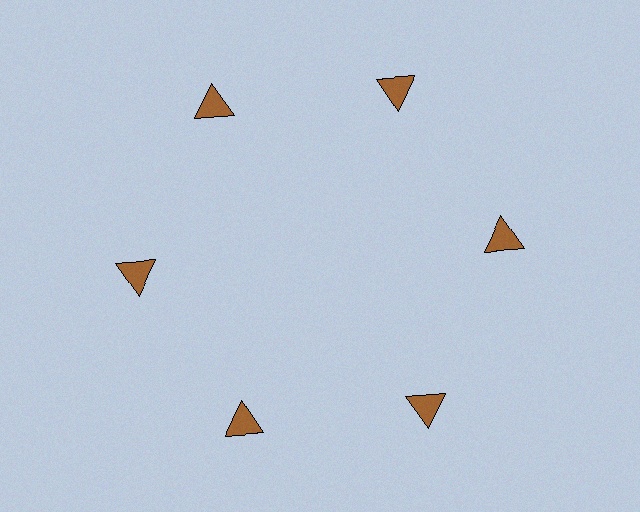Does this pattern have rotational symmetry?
Yes, this pattern has 6-fold rotational symmetry. It looks the same after rotating 60 degrees around the center.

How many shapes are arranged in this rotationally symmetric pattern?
There are 6 shapes, arranged in 6 groups of 1.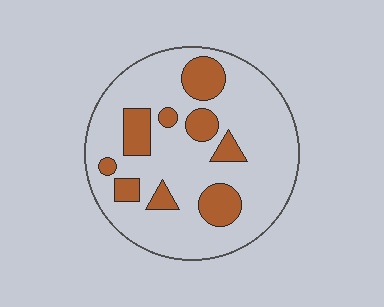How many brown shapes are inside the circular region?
9.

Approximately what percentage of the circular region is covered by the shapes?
Approximately 20%.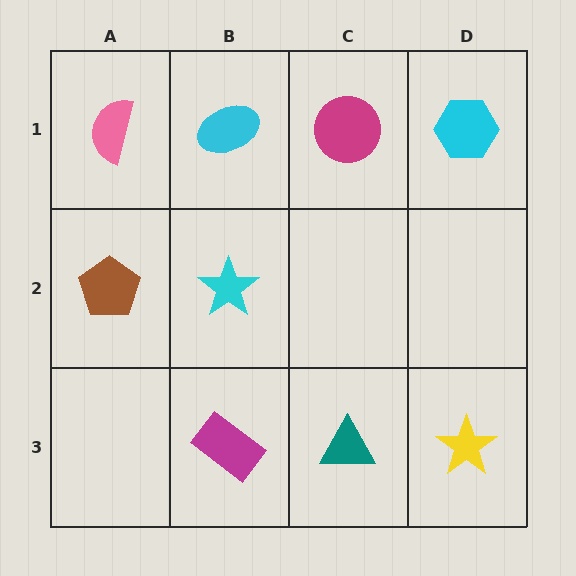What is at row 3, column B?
A magenta rectangle.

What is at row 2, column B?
A cyan star.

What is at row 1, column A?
A pink semicircle.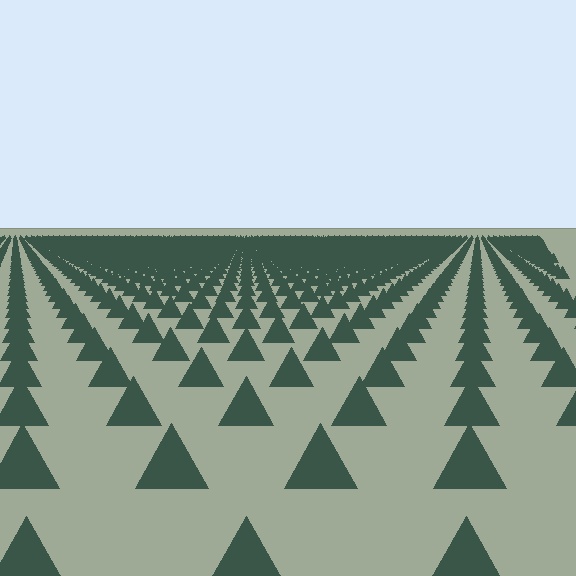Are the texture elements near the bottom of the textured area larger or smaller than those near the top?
Larger. Near the bottom, elements are closer to the viewer and appear at a bigger on-screen size.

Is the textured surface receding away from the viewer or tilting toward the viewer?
The surface is receding away from the viewer. Texture elements get smaller and denser toward the top.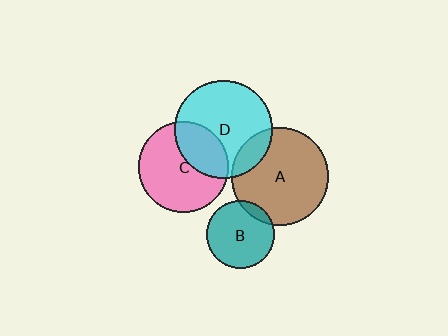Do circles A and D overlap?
Yes.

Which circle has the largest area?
Circle D (cyan).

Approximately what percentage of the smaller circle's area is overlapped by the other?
Approximately 15%.